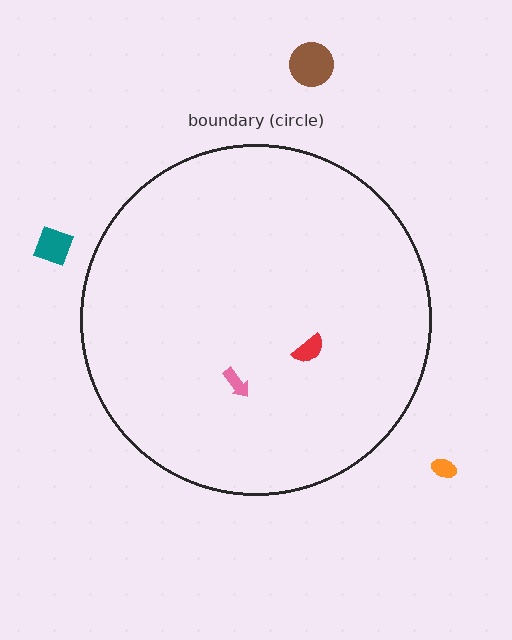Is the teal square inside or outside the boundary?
Outside.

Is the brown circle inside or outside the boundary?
Outside.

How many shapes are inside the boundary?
2 inside, 3 outside.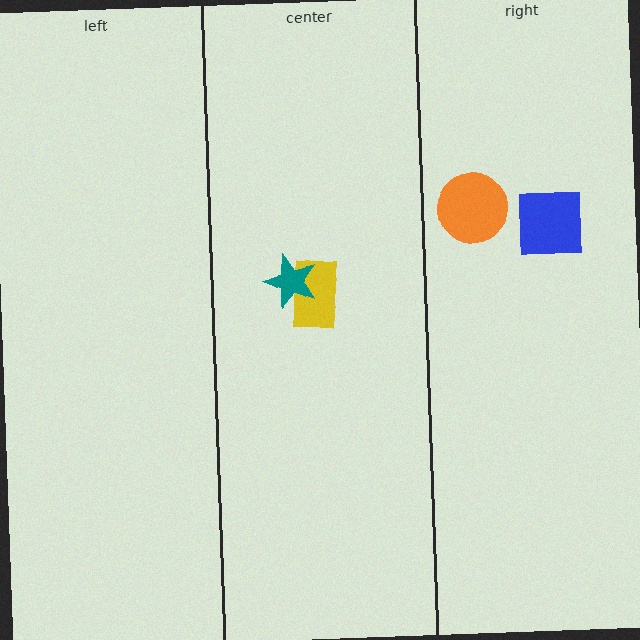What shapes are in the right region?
The orange circle, the blue square.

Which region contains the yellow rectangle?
The center region.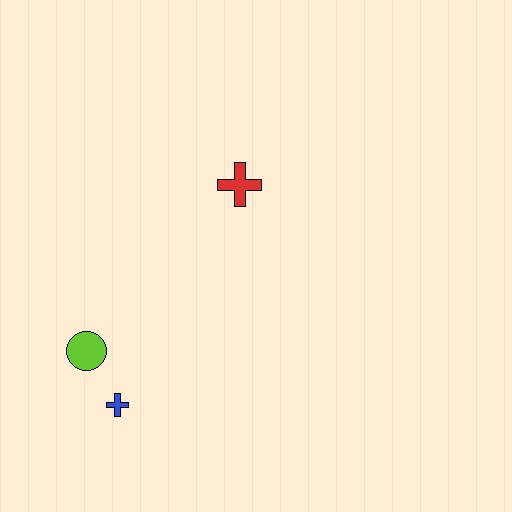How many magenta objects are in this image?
There are no magenta objects.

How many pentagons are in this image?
There are no pentagons.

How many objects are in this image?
There are 3 objects.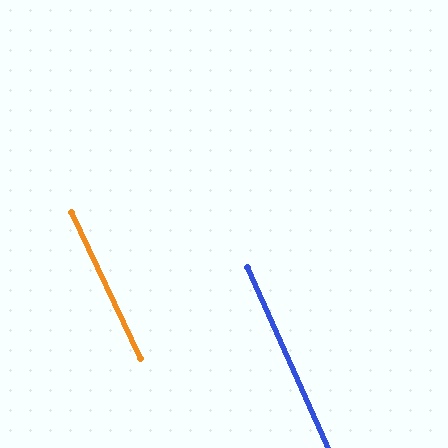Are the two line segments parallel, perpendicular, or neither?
Parallel — their directions differ by only 1.0°.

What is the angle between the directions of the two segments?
Approximately 1 degree.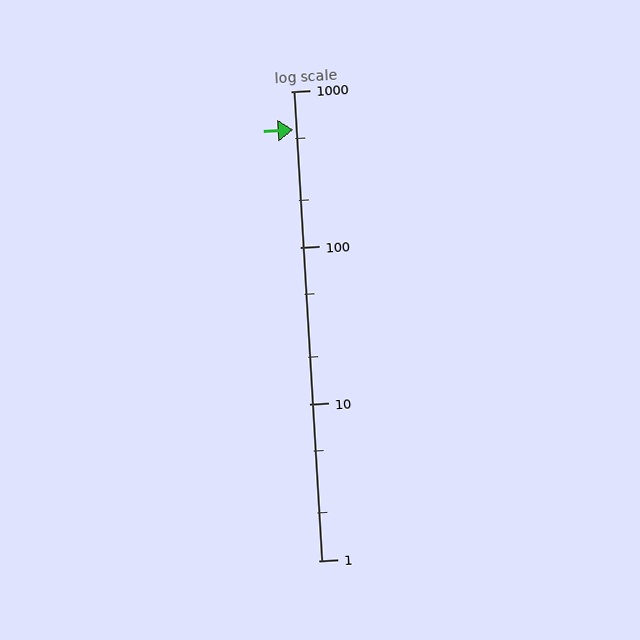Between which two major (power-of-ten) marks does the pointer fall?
The pointer is between 100 and 1000.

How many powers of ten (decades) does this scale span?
The scale spans 3 decades, from 1 to 1000.